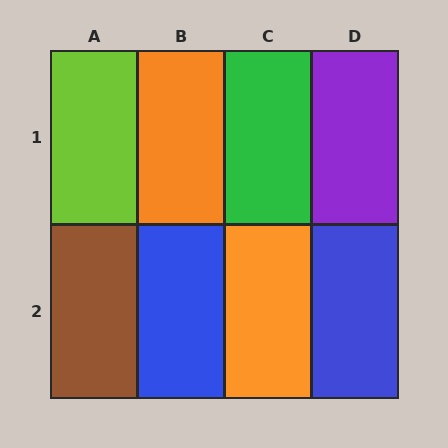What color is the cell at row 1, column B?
Orange.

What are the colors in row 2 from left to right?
Brown, blue, orange, blue.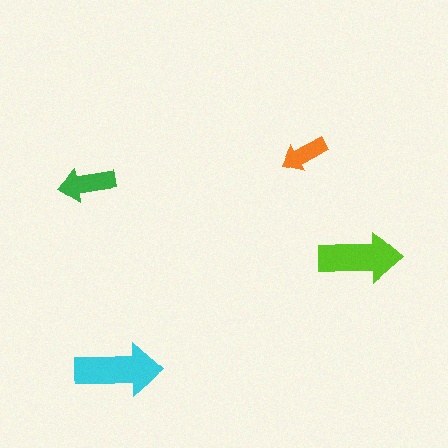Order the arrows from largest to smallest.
the cyan one, the lime one, the green one, the orange one.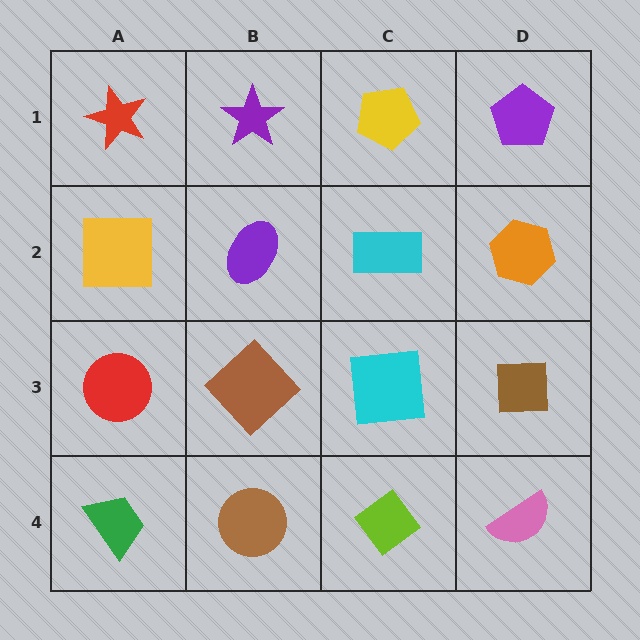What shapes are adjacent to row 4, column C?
A cyan square (row 3, column C), a brown circle (row 4, column B), a pink semicircle (row 4, column D).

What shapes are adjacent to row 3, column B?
A purple ellipse (row 2, column B), a brown circle (row 4, column B), a red circle (row 3, column A), a cyan square (row 3, column C).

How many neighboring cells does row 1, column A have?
2.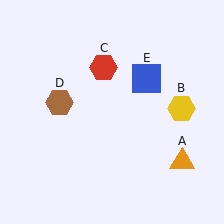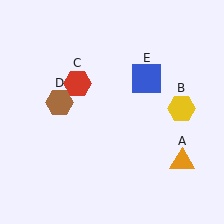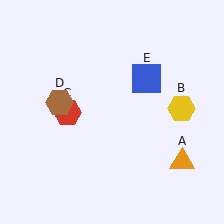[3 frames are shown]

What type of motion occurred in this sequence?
The red hexagon (object C) rotated counterclockwise around the center of the scene.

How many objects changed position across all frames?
1 object changed position: red hexagon (object C).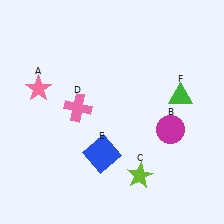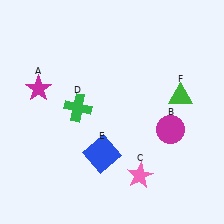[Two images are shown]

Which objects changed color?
A changed from pink to magenta. C changed from lime to pink. D changed from pink to green.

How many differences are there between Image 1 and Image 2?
There are 3 differences between the two images.